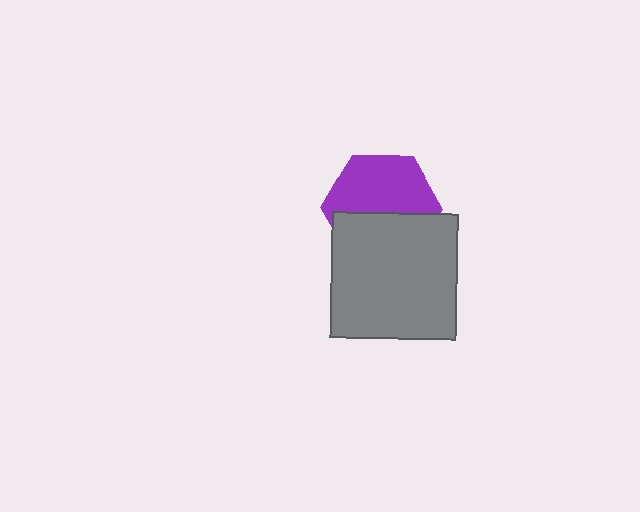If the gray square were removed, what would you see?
You would see the complete purple hexagon.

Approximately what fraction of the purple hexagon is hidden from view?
Roughly 44% of the purple hexagon is hidden behind the gray square.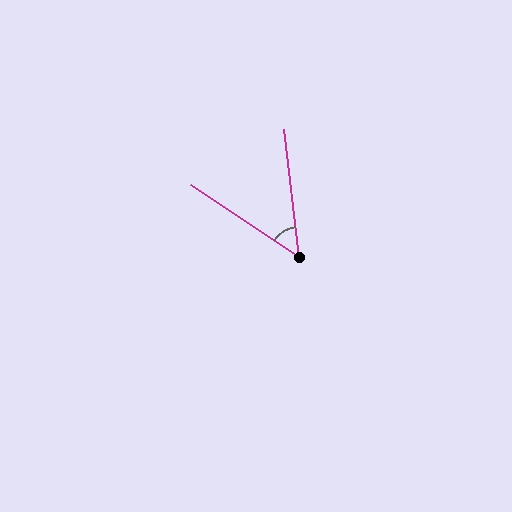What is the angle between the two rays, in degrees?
Approximately 50 degrees.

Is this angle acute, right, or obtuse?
It is acute.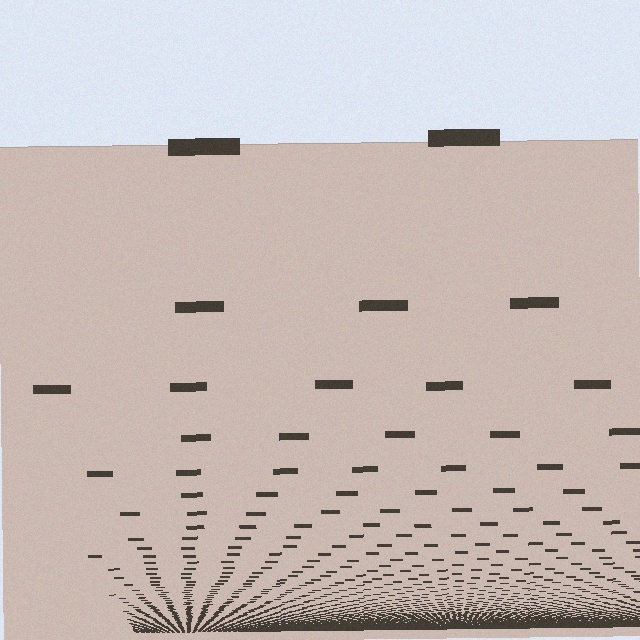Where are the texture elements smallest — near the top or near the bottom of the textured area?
Near the bottom.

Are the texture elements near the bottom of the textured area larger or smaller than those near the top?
Smaller. The gradient is inverted — elements near the bottom are smaller and denser.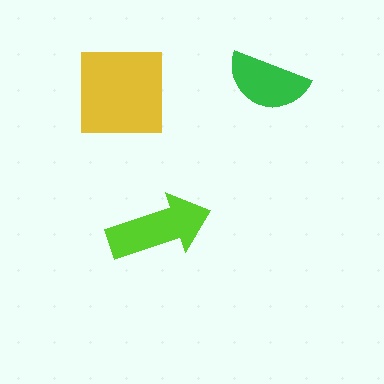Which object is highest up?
The green semicircle is topmost.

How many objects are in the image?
There are 3 objects in the image.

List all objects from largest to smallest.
The yellow square, the lime arrow, the green semicircle.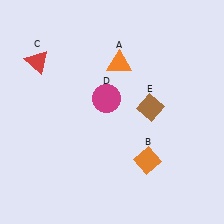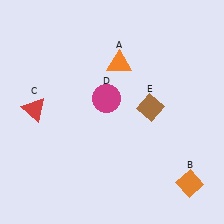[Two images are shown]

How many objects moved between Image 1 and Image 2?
2 objects moved between the two images.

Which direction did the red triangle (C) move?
The red triangle (C) moved down.